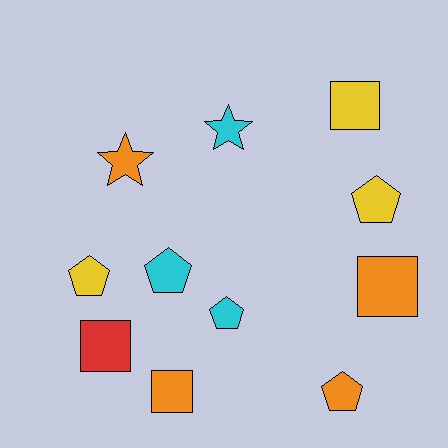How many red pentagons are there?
There are no red pentagons.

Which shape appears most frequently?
Pentagon, with 5 objects.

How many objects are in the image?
There are 11 objects.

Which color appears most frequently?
Orange, with 4 objects.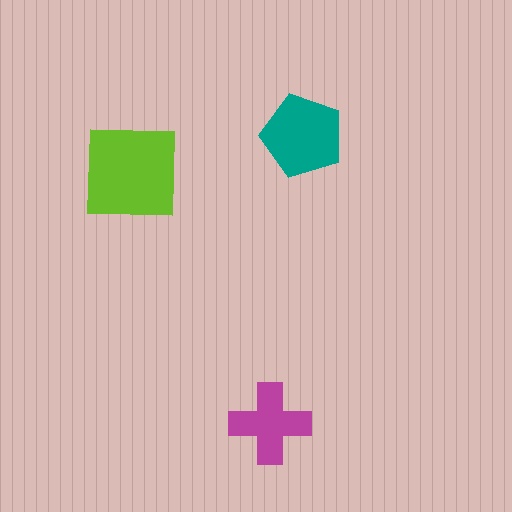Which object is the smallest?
The magenta cross.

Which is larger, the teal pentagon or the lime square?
The lime square.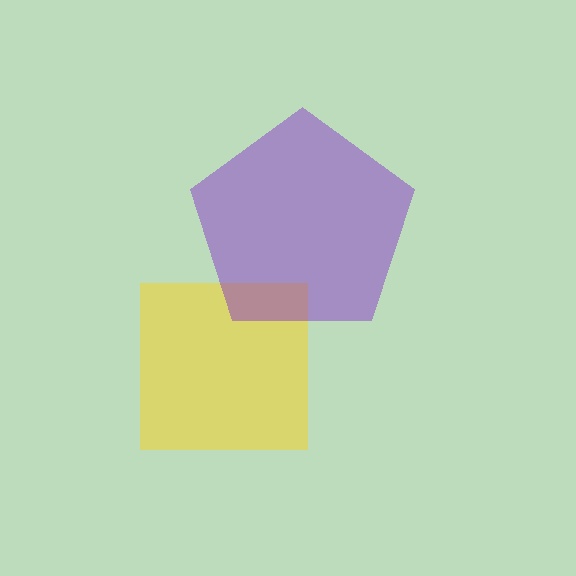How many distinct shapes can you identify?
There are 2 distinct shapes: a yellow square, a purple pentagon.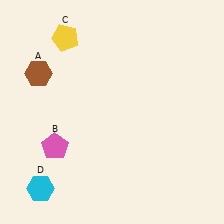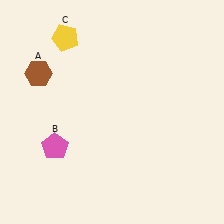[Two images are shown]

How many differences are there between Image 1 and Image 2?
There is 1 difference between the two images.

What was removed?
The cyan hexagon (D) was removed in Image 2.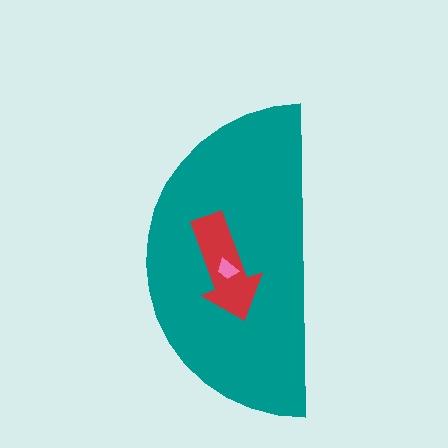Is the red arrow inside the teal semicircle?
Yes.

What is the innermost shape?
The pink trapezoid.